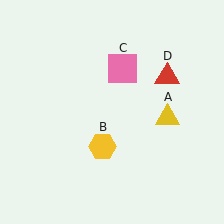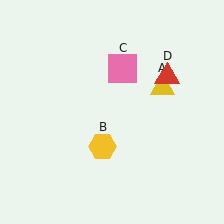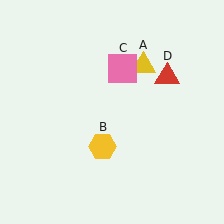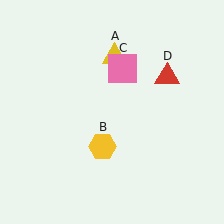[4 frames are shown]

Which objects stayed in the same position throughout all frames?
Yellow hexagon (object B) and pink square (object C) and red triangle (object D) remained stationary.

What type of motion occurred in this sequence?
The yellow triangle (object A) rotated counterclockwise around the center of the scene.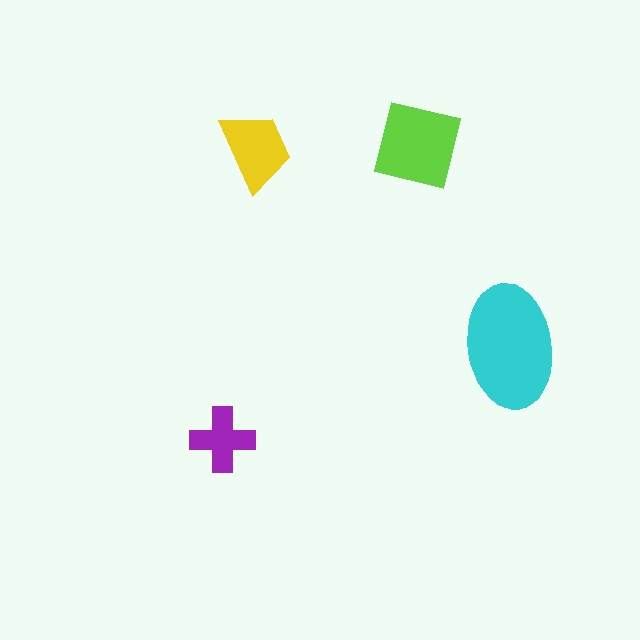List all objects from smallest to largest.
The purple cross, the yellow trapezoid, the lime square, the cyan ellipse.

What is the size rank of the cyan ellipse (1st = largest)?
1st.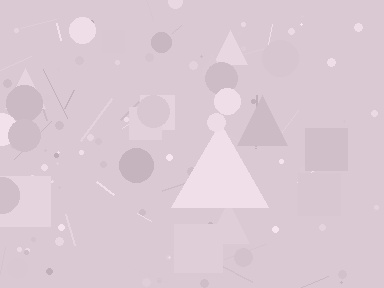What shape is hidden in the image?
A triangle is hidden in the image.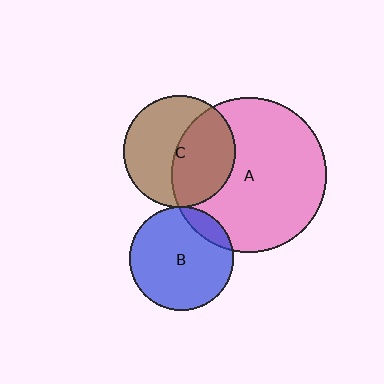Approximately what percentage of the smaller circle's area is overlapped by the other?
Approximately 45%.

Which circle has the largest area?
Circle A (pink).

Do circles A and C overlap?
Yes.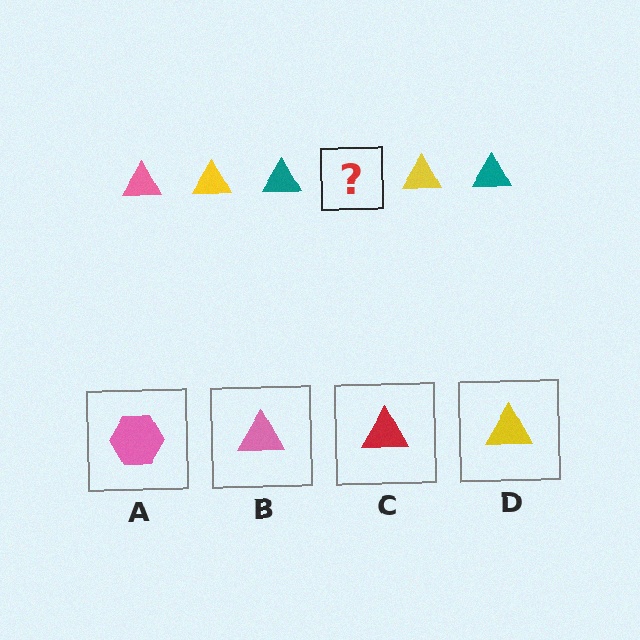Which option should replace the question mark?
Option B.